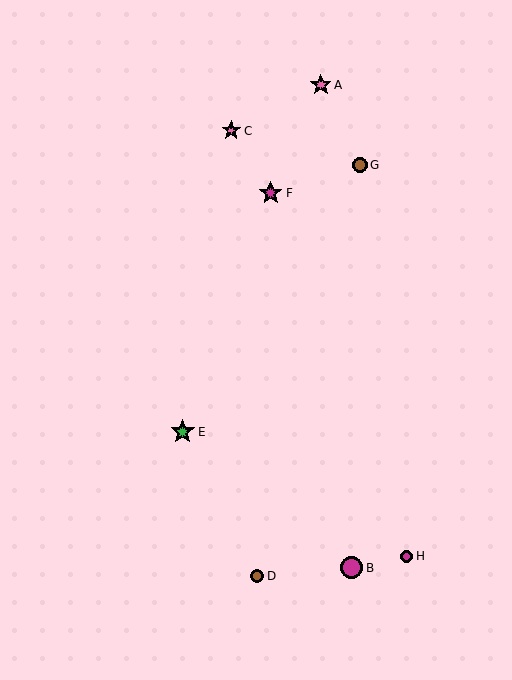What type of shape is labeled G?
Shape G is a brown circle.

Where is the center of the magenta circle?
The center of the magenta circle is at (407, 556).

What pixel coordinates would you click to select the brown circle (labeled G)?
Click at (360, 165) to select the brown circle G.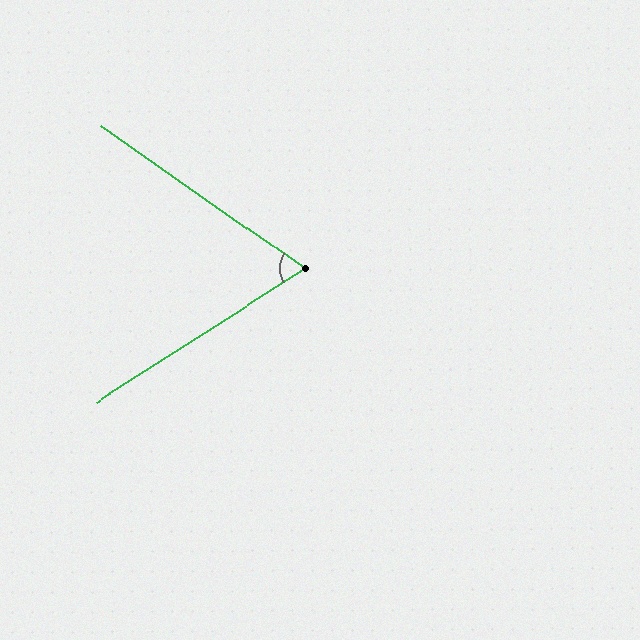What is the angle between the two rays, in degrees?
Approximately 67 degrees.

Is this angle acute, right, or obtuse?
It is acute.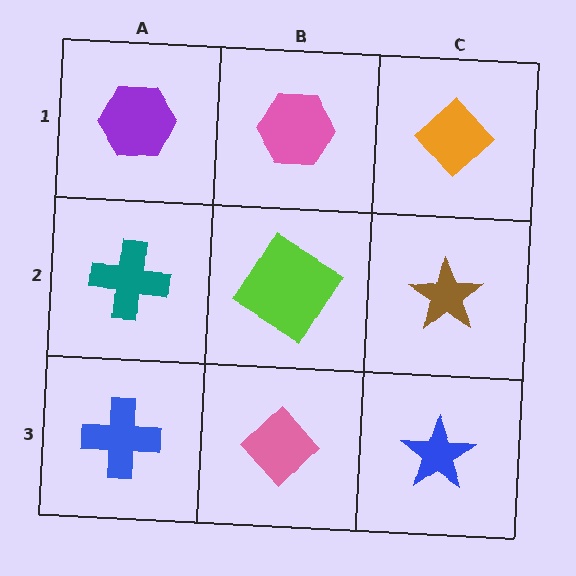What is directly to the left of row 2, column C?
A lime diamond.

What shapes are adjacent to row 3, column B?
A lime diamond (row 2, column B), a blue cross (row 3, column A), a blue star (row 3, column C).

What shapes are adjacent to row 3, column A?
A teal cross (row 2, column A), a pink diamond (row 3, column B).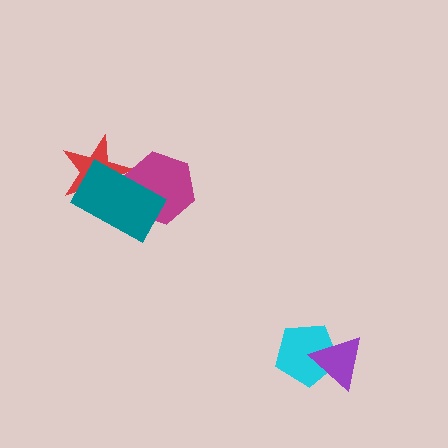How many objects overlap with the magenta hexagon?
2 objects overlap with the magenta hexagon.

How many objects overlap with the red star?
2 objects overlap with the red star.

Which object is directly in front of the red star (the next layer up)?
The magenta hexagon is directly in front of the red star.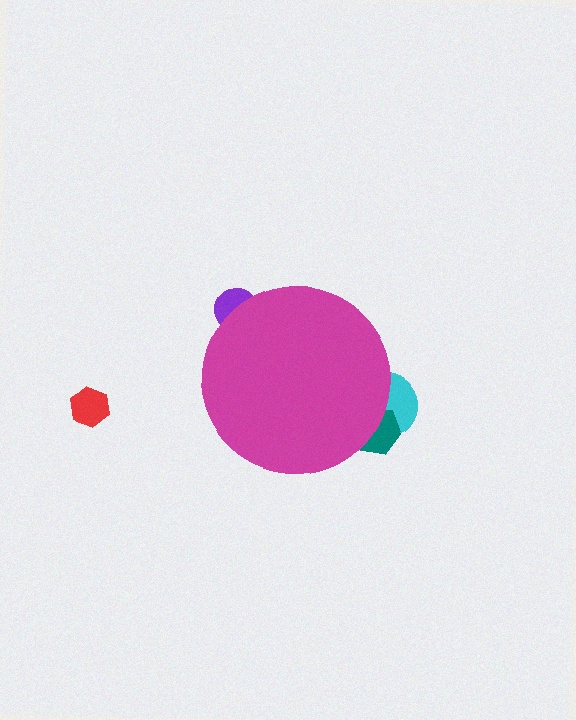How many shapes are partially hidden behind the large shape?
3 shapes are partially hidden.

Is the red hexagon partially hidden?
No, the red hexagon is fully visible.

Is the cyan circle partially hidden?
Yes, the cyan circle is partially hidden behind the magenta circle.